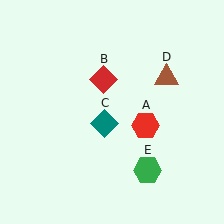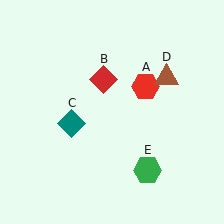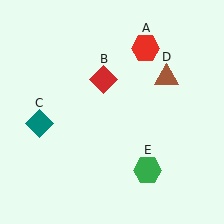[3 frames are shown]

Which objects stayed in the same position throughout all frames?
Red diamond (object B) and brown triangle (object D) and green hexagon (object E) remained stationary.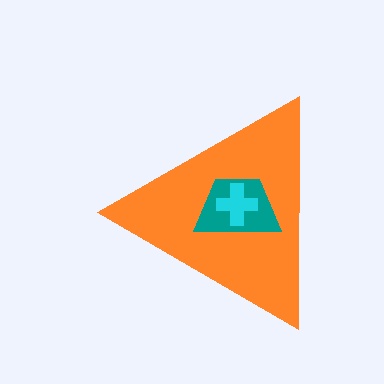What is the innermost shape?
The cyan cross.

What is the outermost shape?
The orange triangle.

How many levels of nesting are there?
3.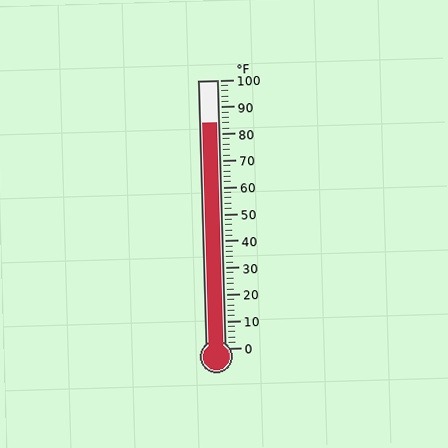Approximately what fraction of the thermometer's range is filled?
The thermometer is filled to approximately 85% of its range.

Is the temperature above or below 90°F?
The temperature is below 90°F.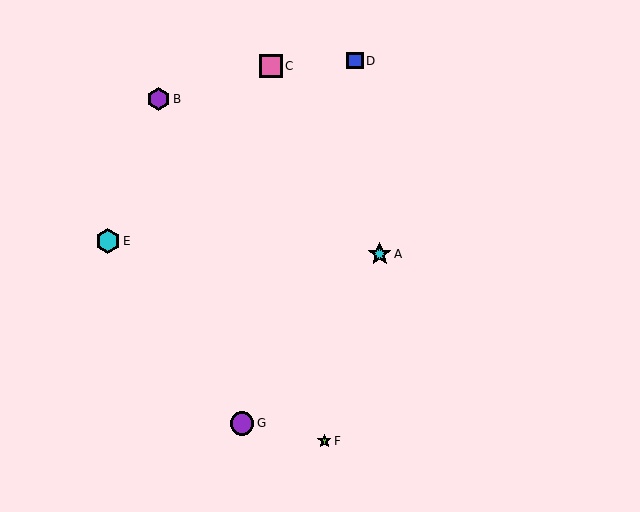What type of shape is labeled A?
Shape A is a cyan star.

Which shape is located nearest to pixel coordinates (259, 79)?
The pink square (labeled C) at (271, 66) is nearest to that location.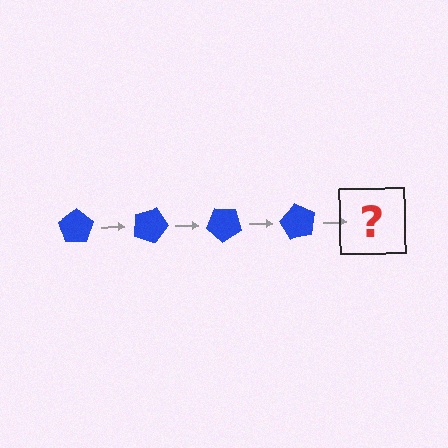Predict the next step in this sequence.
The next step is a blue pentagon rotated 80 degrees.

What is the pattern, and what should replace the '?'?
The pattern is that the pentagon rotates 20 degrees each step. The '?' should be a blue pentagon rotated 80 degrees.